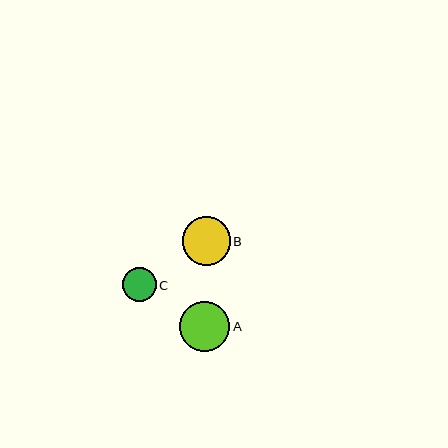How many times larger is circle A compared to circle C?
Circle A is approximately 1.5 times the size of circle C.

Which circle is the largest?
Circle A is the largest with a size of approximately 50 pixels.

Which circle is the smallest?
Circle C is the smallest with a size of approximately 34 pixels.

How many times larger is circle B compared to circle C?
Circle B is approximately 1.4 times the size of circle C.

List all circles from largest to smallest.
From largest to smallest: A, B, C.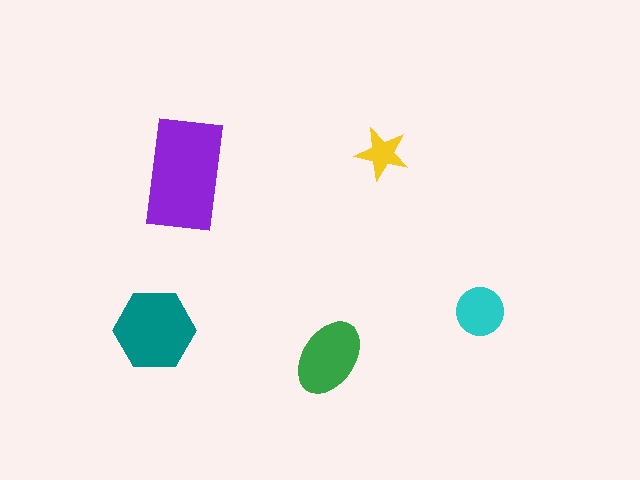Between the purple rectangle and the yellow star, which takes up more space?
The purple rectangle.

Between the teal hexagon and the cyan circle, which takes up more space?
The teal hexagon.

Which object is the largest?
The purple rectangle.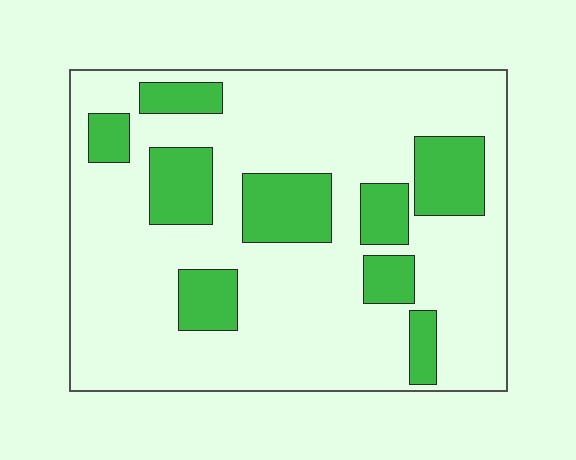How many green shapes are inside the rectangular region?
9.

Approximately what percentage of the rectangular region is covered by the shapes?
Approximately 25%.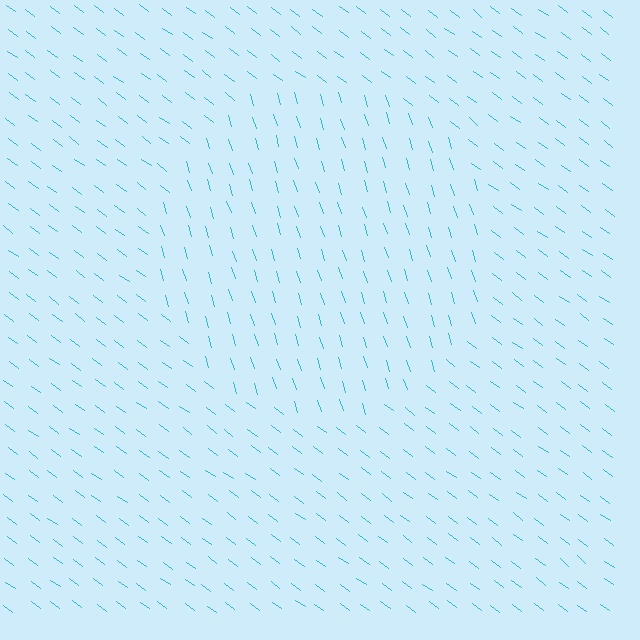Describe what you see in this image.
The image is filled with small cyan line segments. A circle region in the image has lines oriented differently from the surrounding lines, creating a visible texture boundary.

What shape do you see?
I see a circle.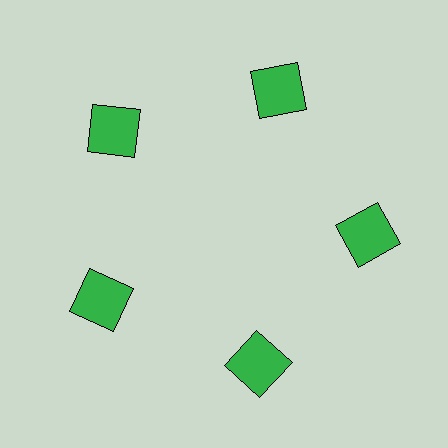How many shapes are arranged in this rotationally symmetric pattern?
There are 5 shapes, arranged in 5 groups of 1.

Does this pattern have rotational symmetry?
Yes, this pattern has 5-fold rotational symmetry. It looks the same after rotating 72 degrees around the center.